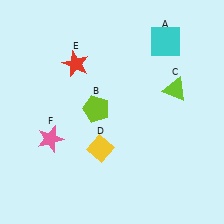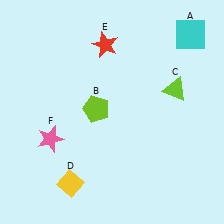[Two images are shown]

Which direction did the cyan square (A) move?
The cyan square (A) moved right.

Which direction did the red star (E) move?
The red star (E) moved right.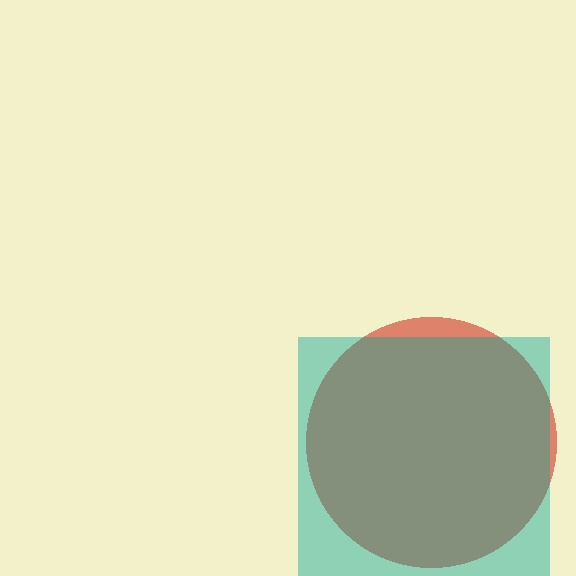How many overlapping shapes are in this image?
There are 2 overlapping shapes in the image.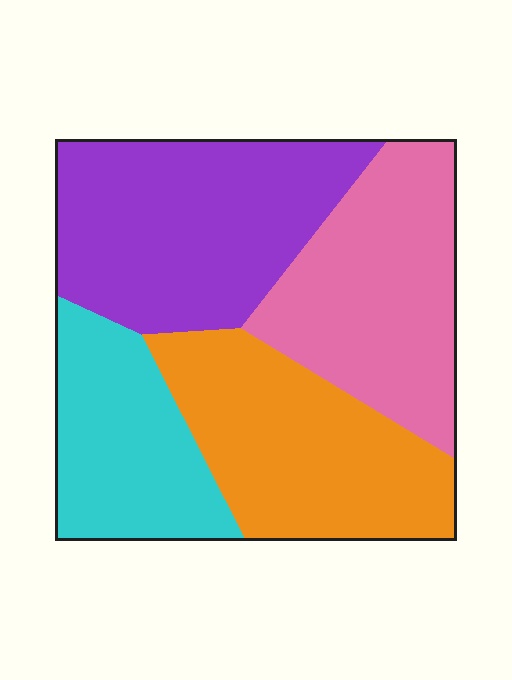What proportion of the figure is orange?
Orange covers roughly 25% of the figure.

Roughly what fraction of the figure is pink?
Pink covers around 25% of the figure.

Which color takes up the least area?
Cyan, at roughly 20%.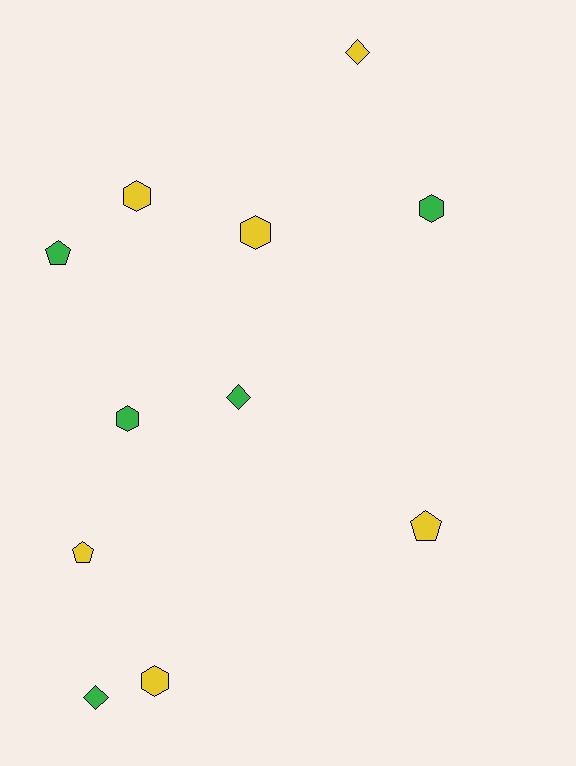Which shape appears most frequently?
Hexagon, with 5 objects.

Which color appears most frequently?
Yellow, with 6 objects.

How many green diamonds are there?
There are 2 green diamonds.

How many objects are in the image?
There are 11 objects.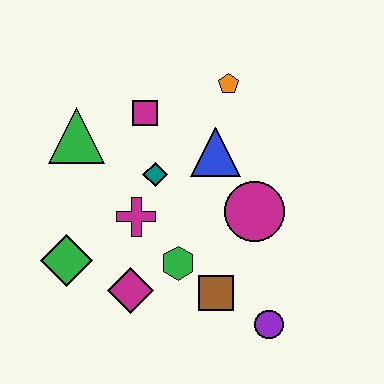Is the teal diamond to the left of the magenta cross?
No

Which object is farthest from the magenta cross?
The purple circle is farthest from the magenta cross.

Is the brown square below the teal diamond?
Yes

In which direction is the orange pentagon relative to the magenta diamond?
The orange pentagon is above the magenta diamond.